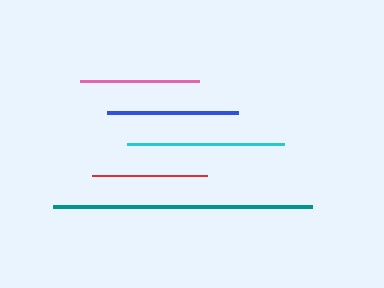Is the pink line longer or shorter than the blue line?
The blue line is longer than the pink line.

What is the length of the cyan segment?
The cyan segment is approximately 157 pixels long.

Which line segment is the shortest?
The red line is the shortest at approximately 115 pixels.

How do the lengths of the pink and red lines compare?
The pink and red lines are approximately the same length.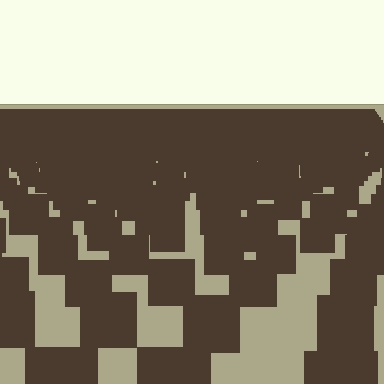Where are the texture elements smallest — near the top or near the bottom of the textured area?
Near the top.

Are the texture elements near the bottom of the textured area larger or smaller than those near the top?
Larger. Near the bottom, elements are closer to the viewer and appear at a bigger on-screen size.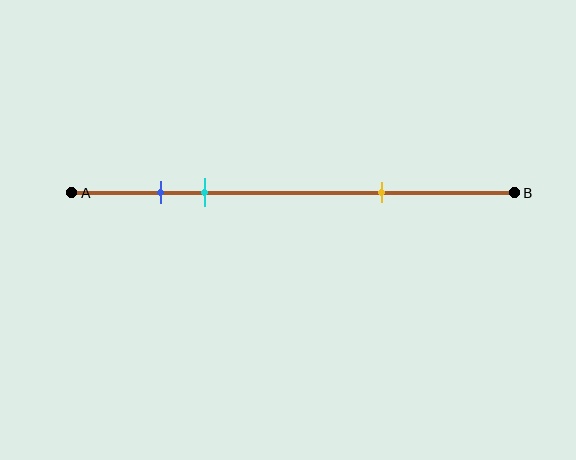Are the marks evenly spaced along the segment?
No, the marks are not evenly spaced.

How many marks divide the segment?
There are 3 marks dividing the segment.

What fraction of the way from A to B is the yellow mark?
The yellow mark is approximately 70% (0.7) of the way from A to B.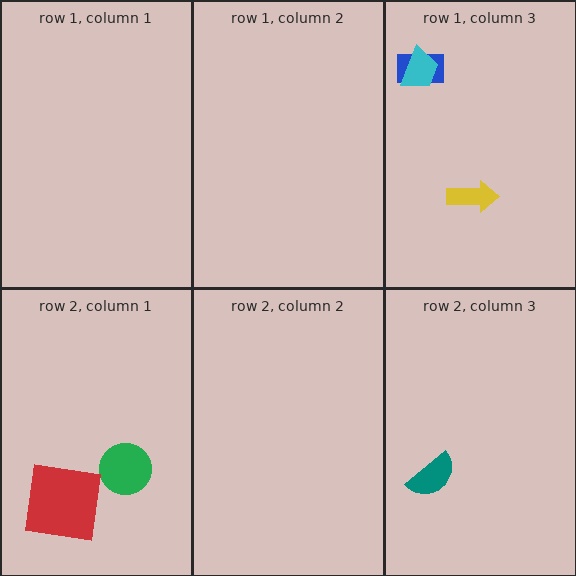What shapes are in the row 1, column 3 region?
The blue rectangle, the cyan trapezoid, the yellow arrow.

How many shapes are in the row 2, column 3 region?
1.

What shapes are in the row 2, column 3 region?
The teal semicircle.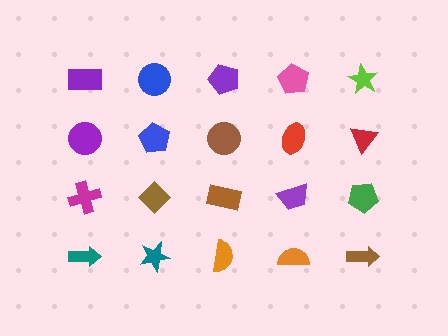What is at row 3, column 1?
A magenta cross.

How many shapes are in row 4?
5 shapes.